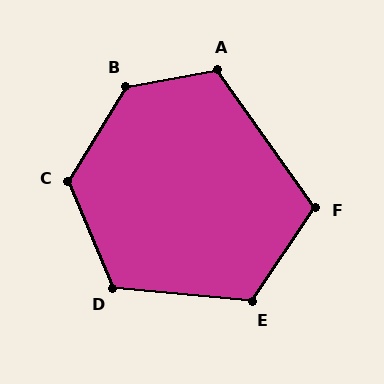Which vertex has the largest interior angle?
B, at approximately 132 degrees.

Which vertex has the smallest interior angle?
F, at approximately 110 degrees.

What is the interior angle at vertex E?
Approximately 119 degrees (obtuse).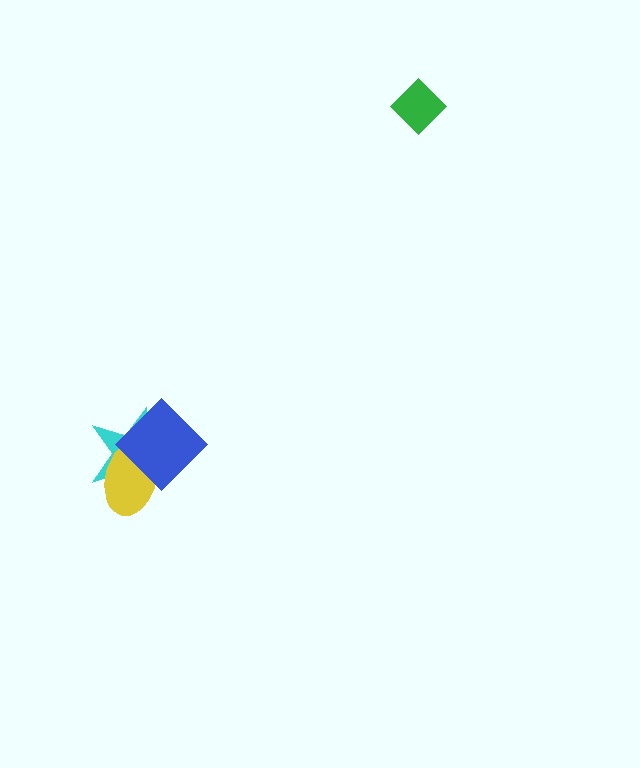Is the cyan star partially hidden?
Yes, it is partially covered by another shape.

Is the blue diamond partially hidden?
No, no other shape covers it.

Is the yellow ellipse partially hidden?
Yes, it is partially covered by another shape.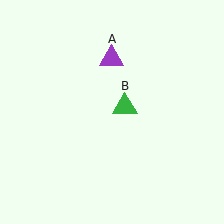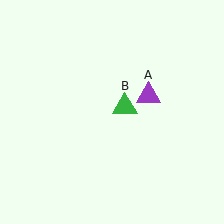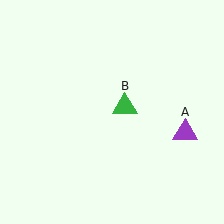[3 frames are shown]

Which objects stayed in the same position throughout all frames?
Green triangle (object B) remained stationary.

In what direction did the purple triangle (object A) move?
The purple triangle (object A) moved down and to the right.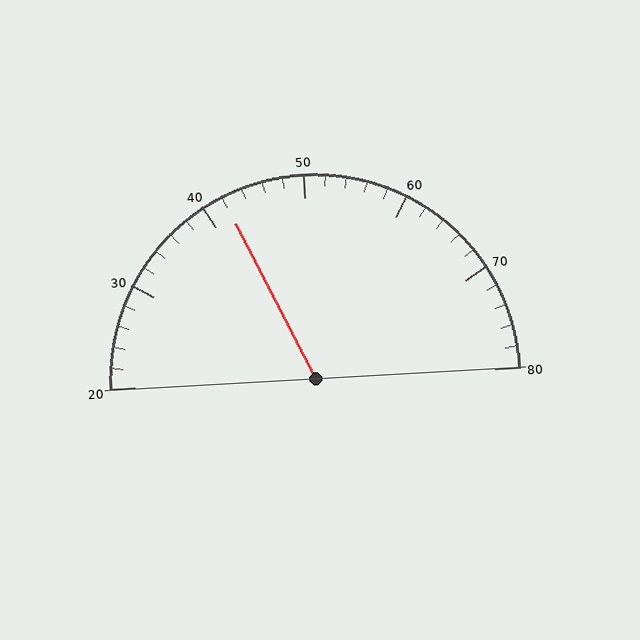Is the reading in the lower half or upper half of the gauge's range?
The reading is in the lower half of the range (20 to 80).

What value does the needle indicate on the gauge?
The needle indicates approximately 42.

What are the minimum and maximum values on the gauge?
The gauge ranges from 20 to 80.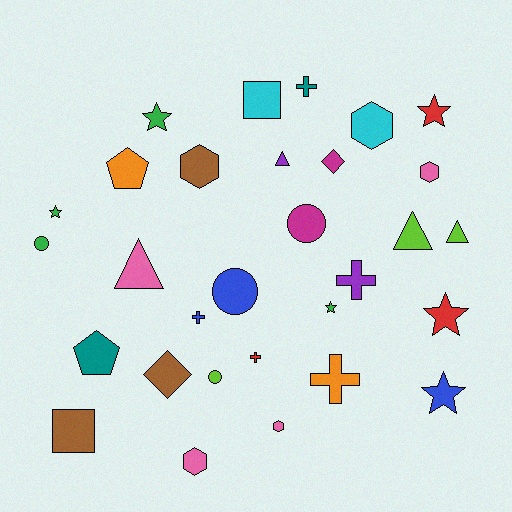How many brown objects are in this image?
There are 3 brown objects.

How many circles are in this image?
There are 4 circles.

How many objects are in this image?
There are 30 objects.